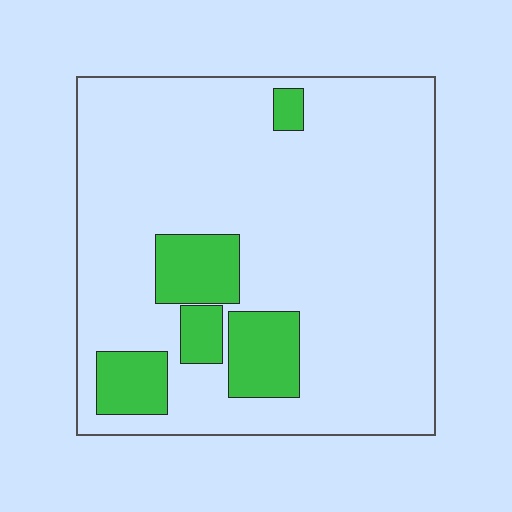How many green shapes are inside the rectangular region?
5.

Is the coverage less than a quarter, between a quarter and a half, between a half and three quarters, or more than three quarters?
Less than a quarter.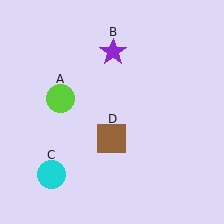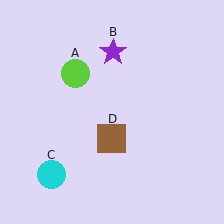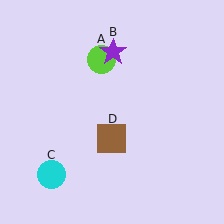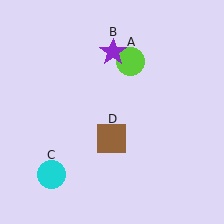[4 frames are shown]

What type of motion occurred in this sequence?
The lime circle (object A) rotated clockwise around the center of the scene.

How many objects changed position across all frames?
1 object changed position: lime circle (object A).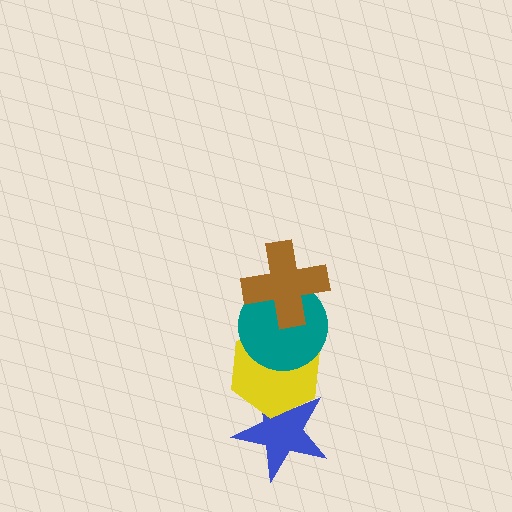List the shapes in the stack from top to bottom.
From top to bottom: the brown cross, the teal circle, the yellow hexagon, the blue star.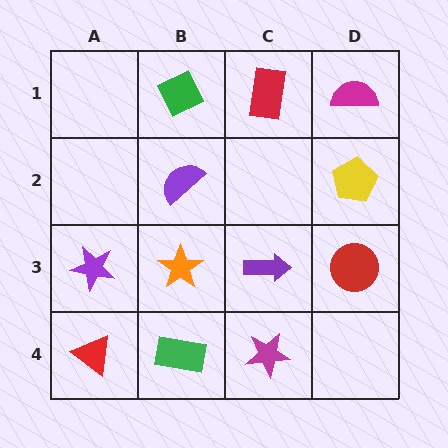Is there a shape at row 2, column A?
No, that cell is empty.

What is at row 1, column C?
A red rectangle.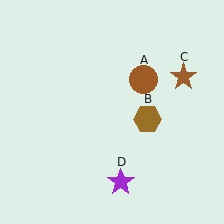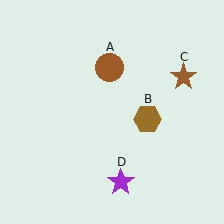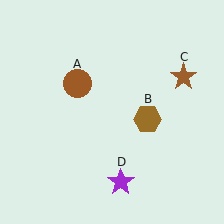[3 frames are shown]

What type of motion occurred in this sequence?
The brown circle (object A) rotated counterclockwise around the center of the scene.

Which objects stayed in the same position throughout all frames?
Brown hexagon (object B) and brown star (object C) and purple star (object D) remained stationary.